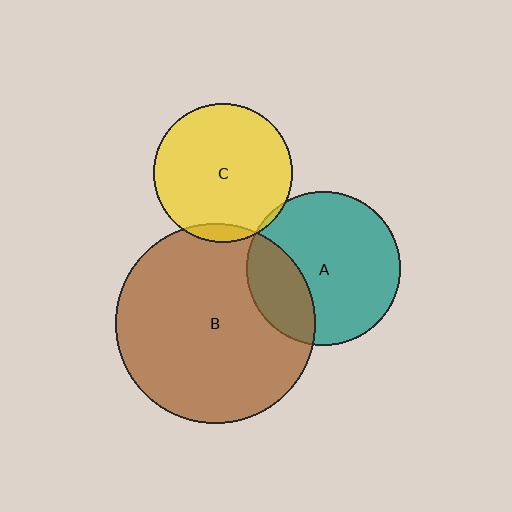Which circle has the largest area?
Circle B (brown).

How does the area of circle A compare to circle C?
Approximately 1.2 times.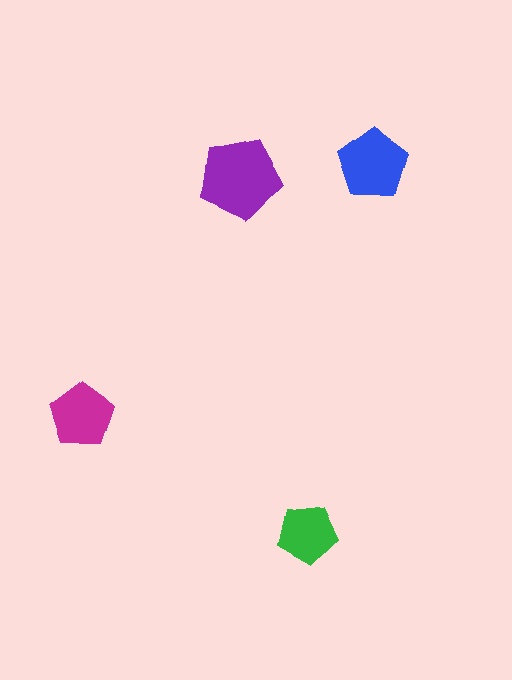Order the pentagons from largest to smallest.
the purple one, the blue one, the magenta one, the green one.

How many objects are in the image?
There are 4 objects in the image.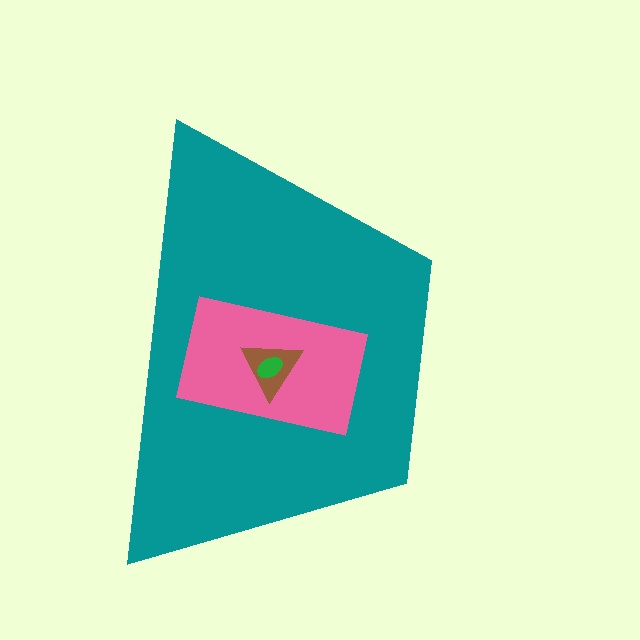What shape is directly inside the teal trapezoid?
The pink rectangle.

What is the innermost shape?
The green ellipse.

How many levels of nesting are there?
4.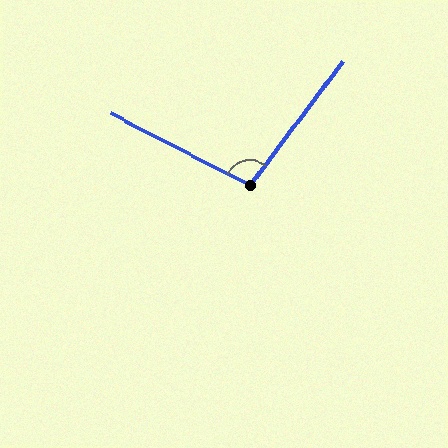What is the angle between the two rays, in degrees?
Approximately 99 degrees.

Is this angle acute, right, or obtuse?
It is obtuse.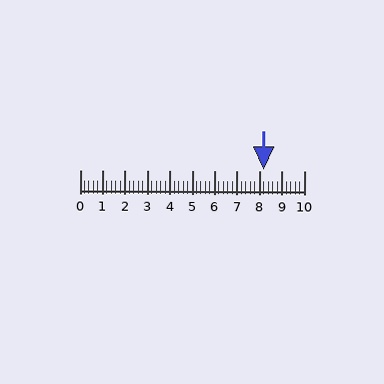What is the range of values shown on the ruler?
The ruler shows values from 0 to 10.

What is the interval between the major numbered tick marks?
The major tick marks are spaced 1 units apart.